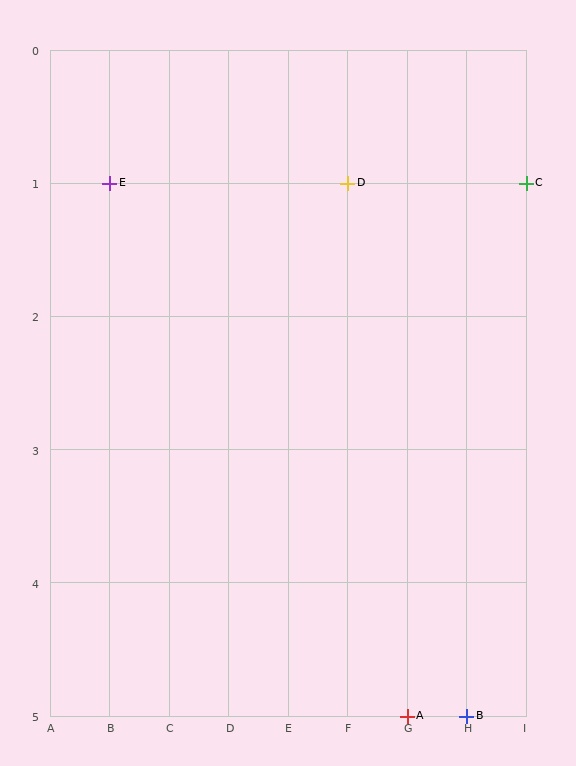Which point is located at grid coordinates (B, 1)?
Point E is at (B, 1).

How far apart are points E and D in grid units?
Points E and D are 4 columns apart.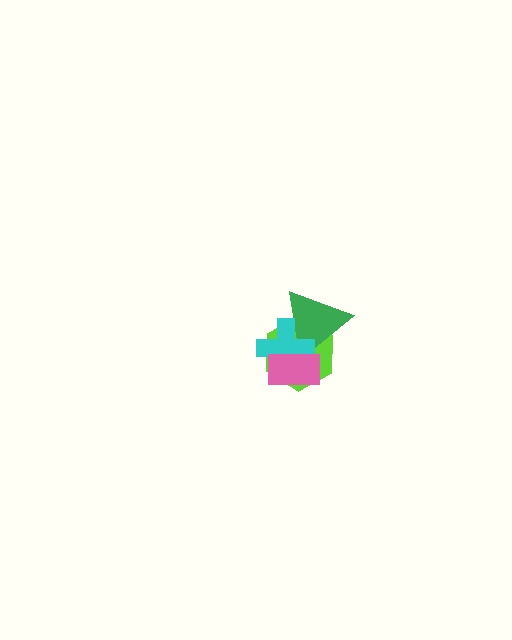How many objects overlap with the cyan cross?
3 objects overlap with the cyan cross.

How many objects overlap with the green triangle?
3 objects overlap with the green triangle.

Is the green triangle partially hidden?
Yes, it is partially covered by another shape.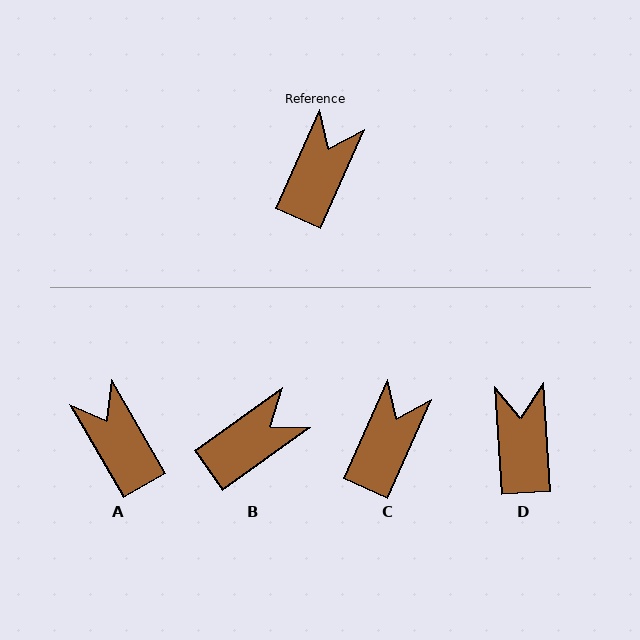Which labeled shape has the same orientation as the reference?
C.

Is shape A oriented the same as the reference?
No, it is off by about 54 degrees.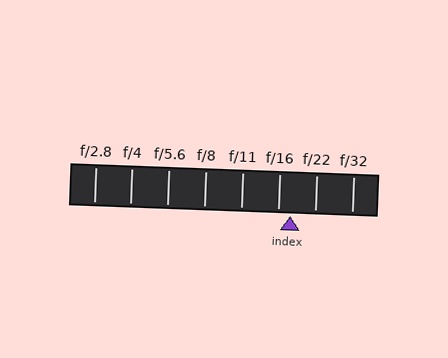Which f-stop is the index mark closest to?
The index mark is closest to f/16.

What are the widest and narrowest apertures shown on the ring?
The widest aperture shown is f/2.8 and the narrowest is f/32.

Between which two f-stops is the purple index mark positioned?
The index mark is between f/16 and f/22.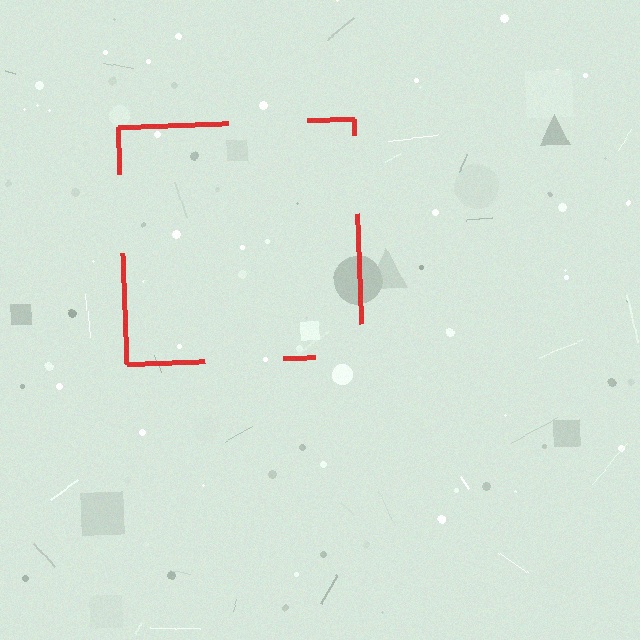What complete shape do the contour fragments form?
The contour fragments form a square.